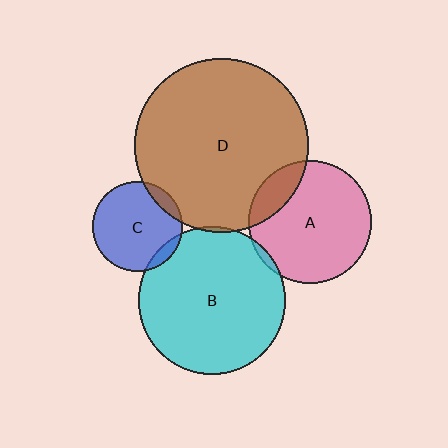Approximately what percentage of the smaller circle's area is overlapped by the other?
Approximately 15%.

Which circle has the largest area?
Circle D (brown).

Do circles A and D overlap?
Yes.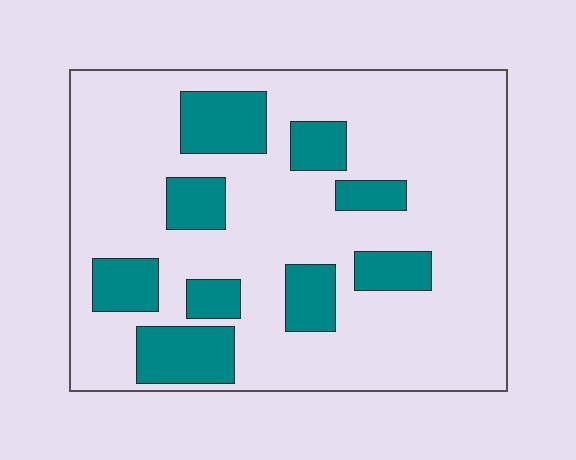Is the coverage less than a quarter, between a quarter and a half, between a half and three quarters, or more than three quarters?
Less than a quarter.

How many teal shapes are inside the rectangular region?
9.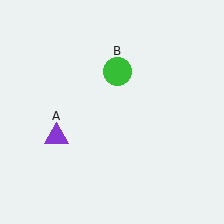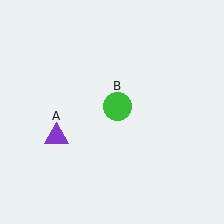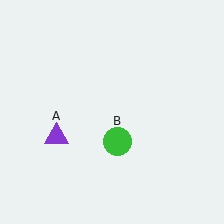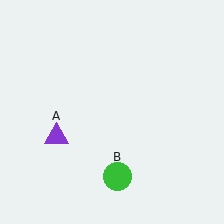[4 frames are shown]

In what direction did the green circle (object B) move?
The green circle (object B) moved down.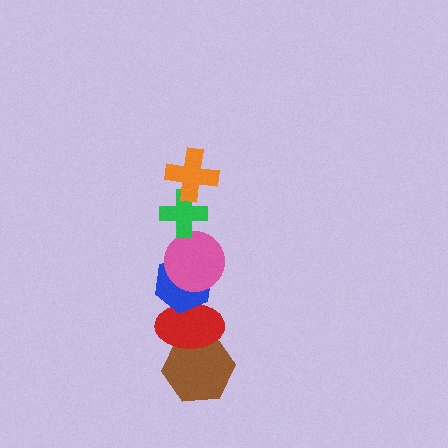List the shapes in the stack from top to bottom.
From top to bottom: the orange cross, the green cross, the pink circle, the blue hexagon, the red ellipse, the brown hexagon.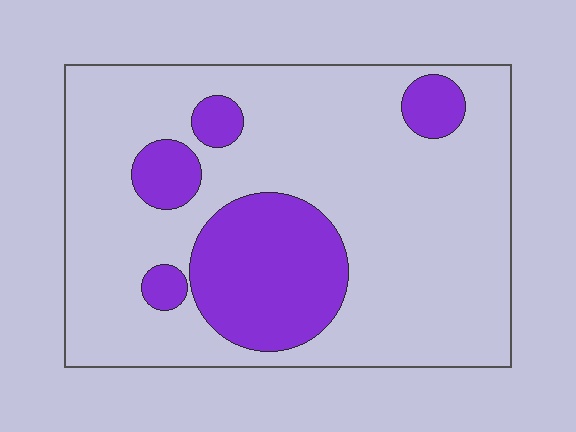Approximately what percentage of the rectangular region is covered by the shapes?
Approximately 25%.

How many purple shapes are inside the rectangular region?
5.